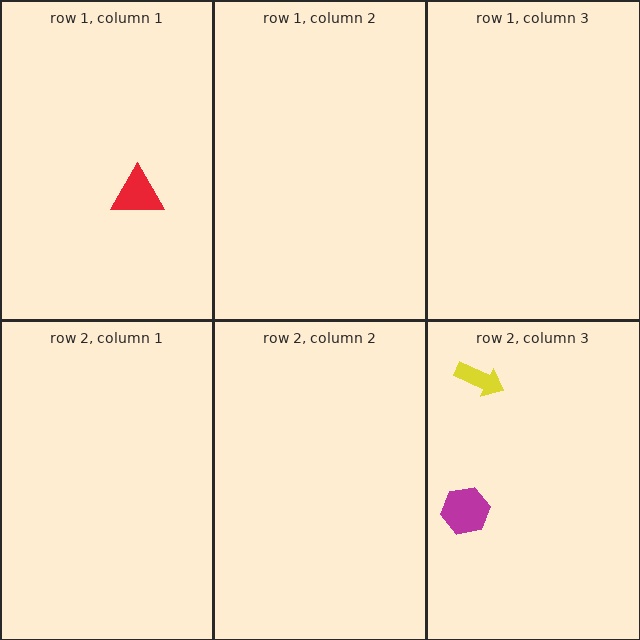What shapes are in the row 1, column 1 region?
The red triangle.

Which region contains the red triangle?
The row 1, column 1 region.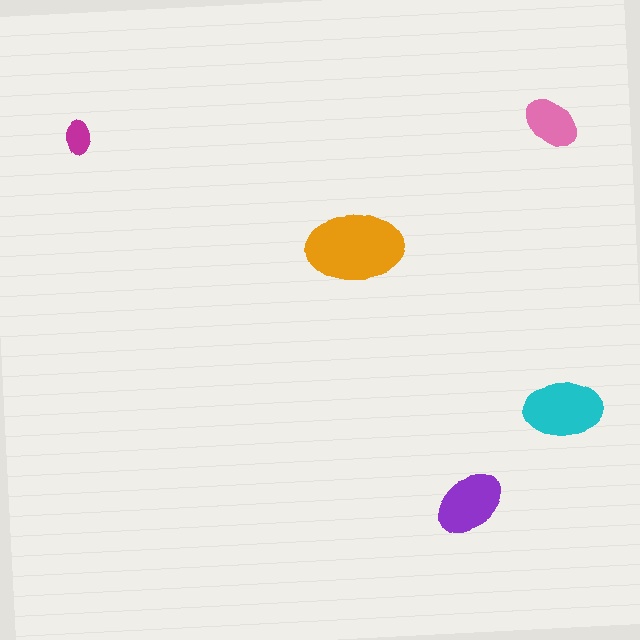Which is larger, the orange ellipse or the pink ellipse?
The orange one.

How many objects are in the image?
There are 5 objects in the image.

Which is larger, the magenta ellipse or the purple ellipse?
The purple one.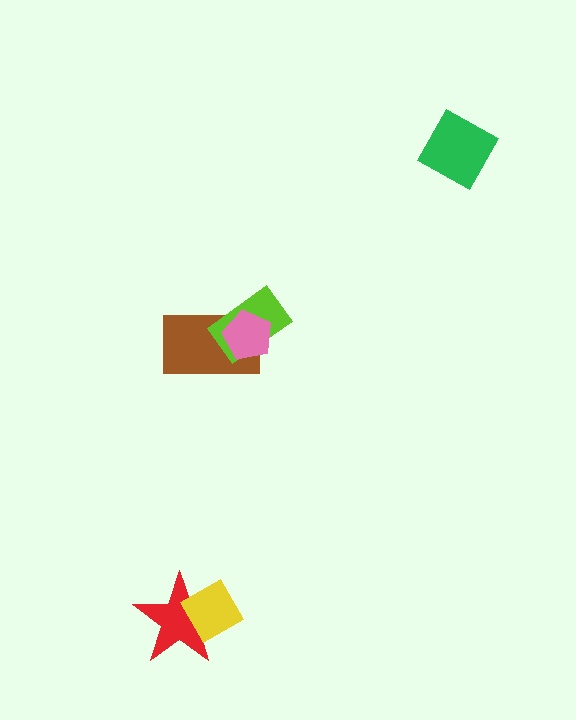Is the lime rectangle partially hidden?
Yes, it is partially covered by another shape.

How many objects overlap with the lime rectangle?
2 objects overlap with the lime rectangle.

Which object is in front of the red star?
The yellow diamond is in front of the red star.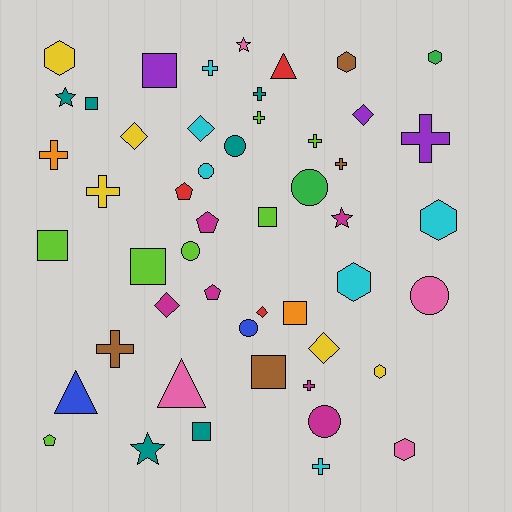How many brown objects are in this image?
There are 4 brown objects.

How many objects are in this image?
There are 50 objects.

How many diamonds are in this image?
There are 6 diamonds.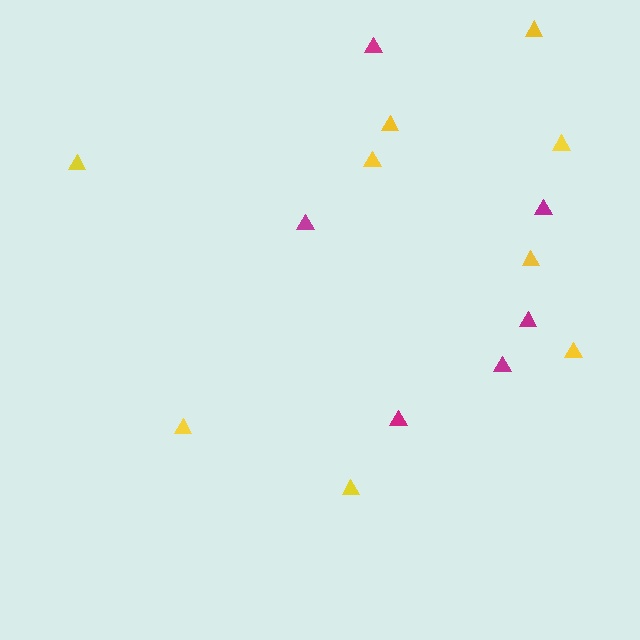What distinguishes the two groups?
There are 2 groups: one group of yellow triangles (9) and one group of magenta triangles (6).